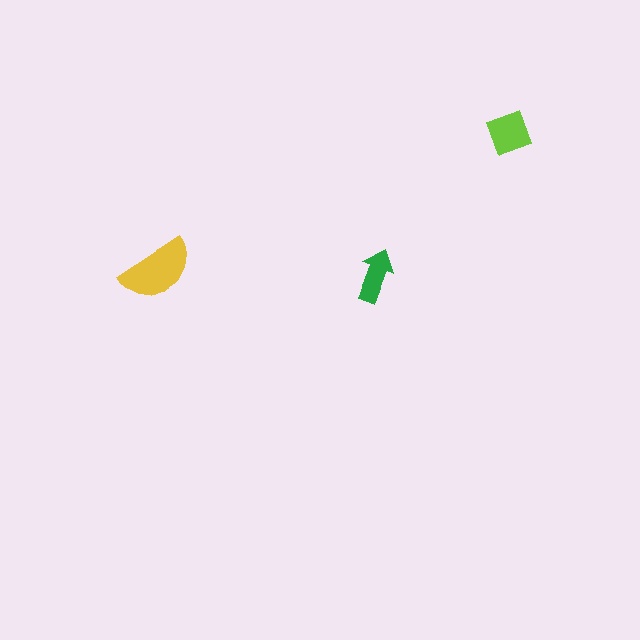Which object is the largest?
The yellow semicircle.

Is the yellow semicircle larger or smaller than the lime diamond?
Larger.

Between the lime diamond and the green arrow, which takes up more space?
The lime diamond.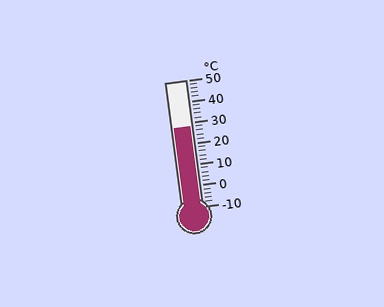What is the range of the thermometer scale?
The thermometer scale ranges from -10°C to 50°C.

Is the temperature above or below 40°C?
The temperature is below 40°C.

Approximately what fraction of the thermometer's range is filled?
The thermometer is filled to approximately 65% of its range.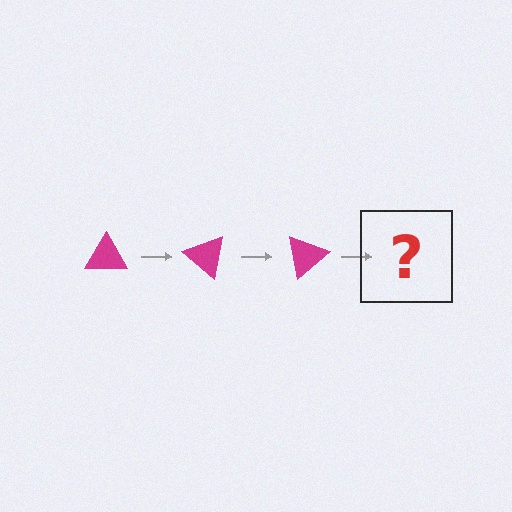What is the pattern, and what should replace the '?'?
The pattern is that the triangle rotates 40 degrees each step. The '?' should be a magenta triangle rotated 120 degrees.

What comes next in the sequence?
The next element should be a magenta triangle rotated 120 degrees.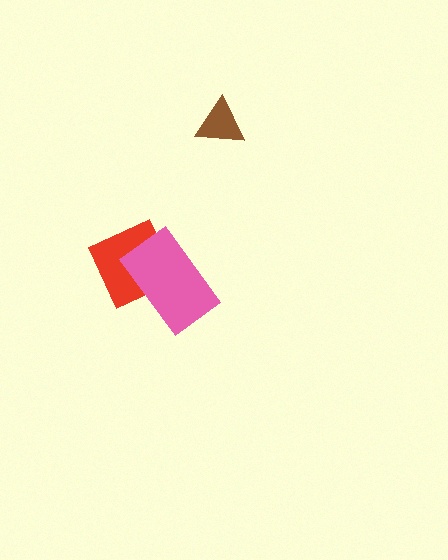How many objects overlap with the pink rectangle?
1 object overlaps with the pink rectangle.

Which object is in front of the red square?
The pink rectangle is in front of the red square.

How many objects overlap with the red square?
1 object overlaps with the red square.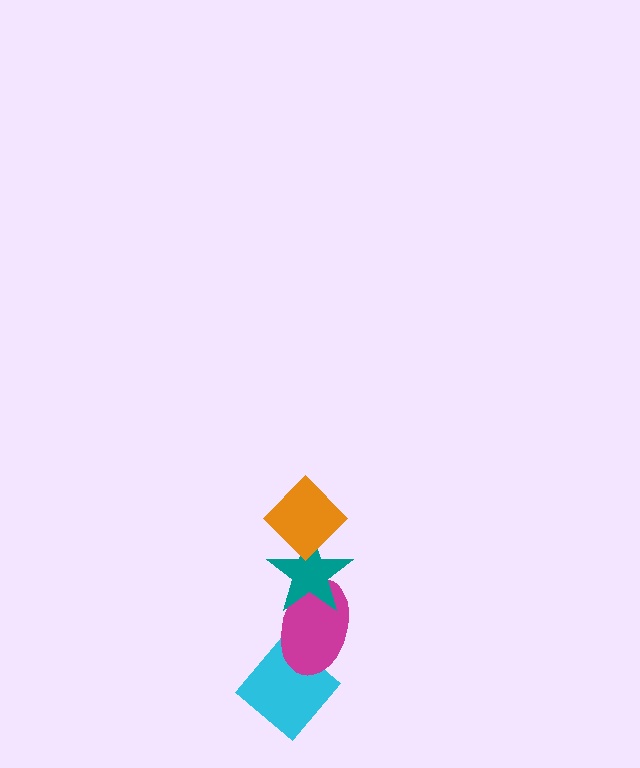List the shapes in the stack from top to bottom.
From top to bottom: the orange diamond, the teal star, the magenta ellipse, the cyan diamond.